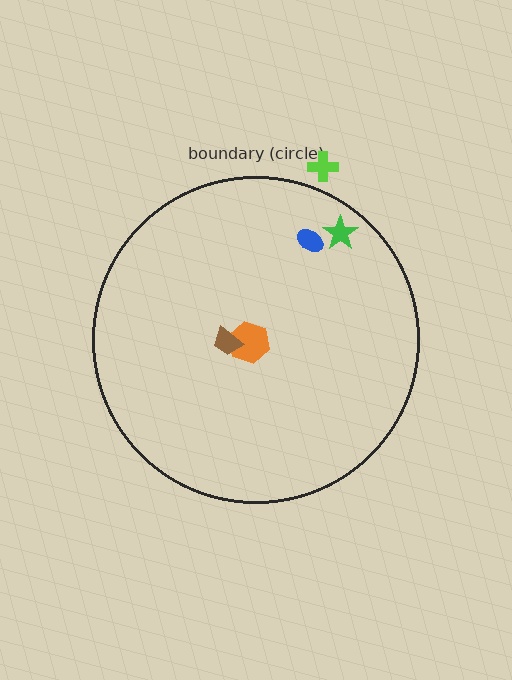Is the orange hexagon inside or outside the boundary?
Inside.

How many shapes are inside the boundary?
4 inside, 1 outside.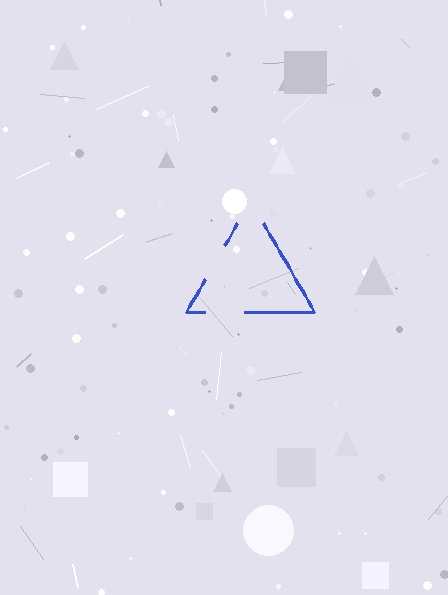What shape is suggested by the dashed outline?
The dashed outline suggests a triangle.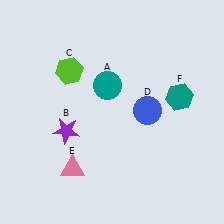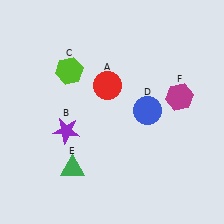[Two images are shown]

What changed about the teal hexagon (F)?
In Image 1, F is teal. In Image 2, it changed to magenta.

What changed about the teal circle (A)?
In Image 1, A is teal. In Image 2, it changed to red.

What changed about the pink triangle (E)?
In Image 1, E is pink. In Image 2, it changed to green.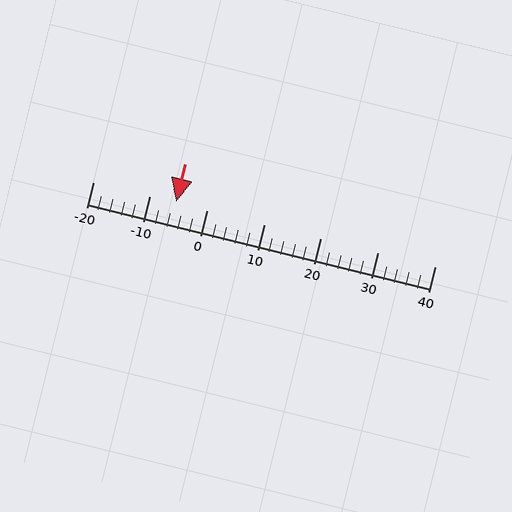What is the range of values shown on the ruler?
The ruler shows values from -20 to 40.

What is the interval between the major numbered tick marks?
The major tick marks are spaced 10 units apart.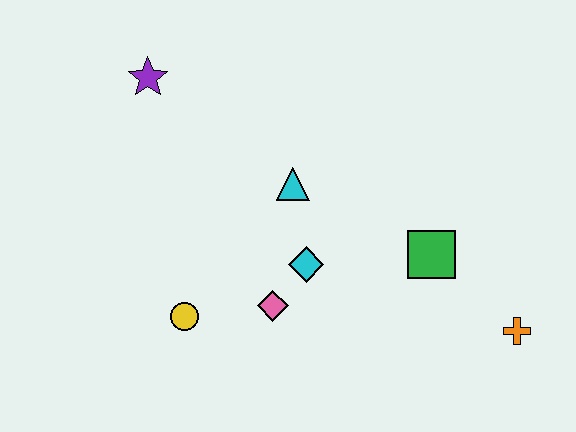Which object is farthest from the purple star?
The orange cross is farthest from the purple star.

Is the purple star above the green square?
Yes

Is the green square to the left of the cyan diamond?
No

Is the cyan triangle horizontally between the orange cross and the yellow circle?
Yes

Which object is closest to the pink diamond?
The cyan diamond is closest to the pink diamond.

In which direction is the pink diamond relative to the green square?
The pink diamond is to the left of the green square.